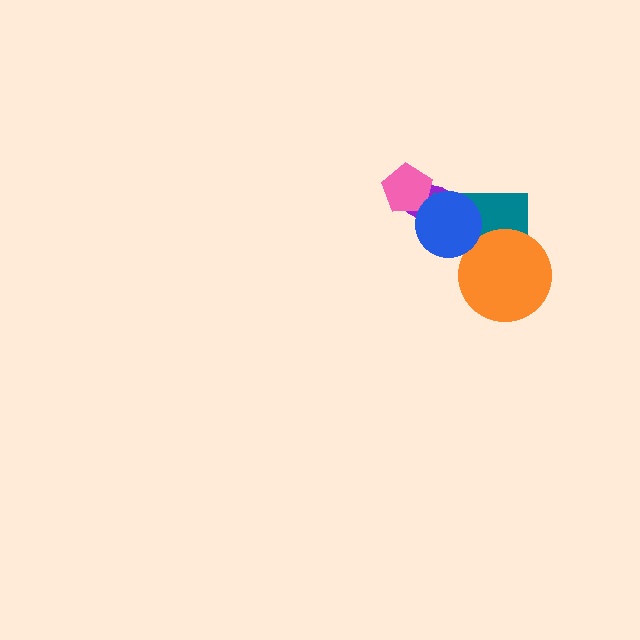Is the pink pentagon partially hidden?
No, no other shape covers it.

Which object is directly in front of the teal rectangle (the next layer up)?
The orange circle is directly in front of the teal rectangle.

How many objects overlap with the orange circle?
1 object overlaps with the orange circle.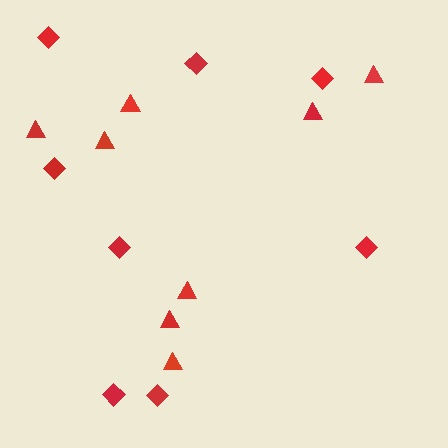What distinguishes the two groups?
There are 2 groups: one group of triangles (8) and one group of diamonds (8).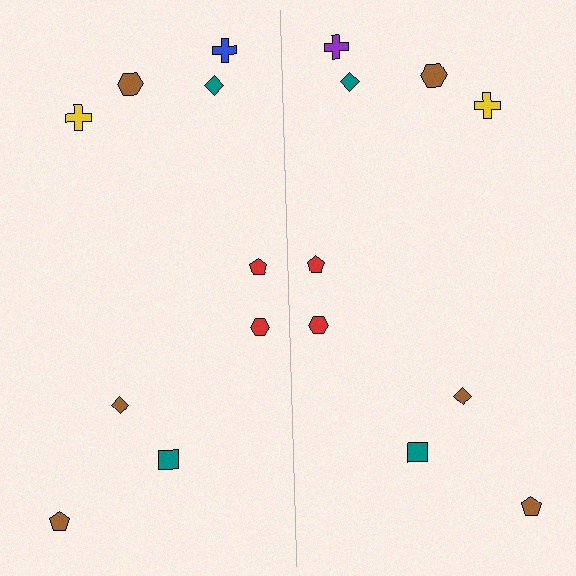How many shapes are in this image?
There are 18 shapes in this image.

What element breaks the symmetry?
The purple cross on the right side breaks the symmetry — its mirror counterpart is blue.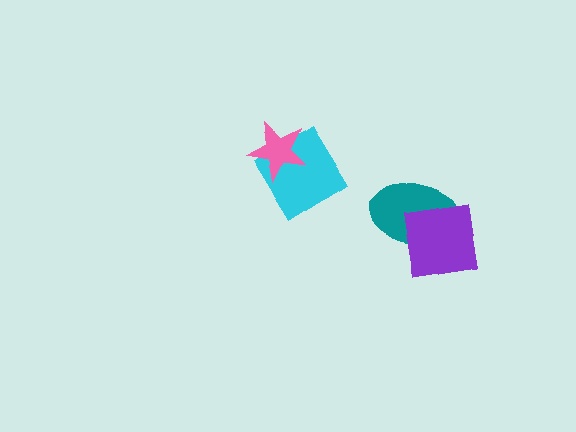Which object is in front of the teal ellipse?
The purple square is in front of the teal ellipse.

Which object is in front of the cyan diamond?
The pink star is in front of the cyan diamond.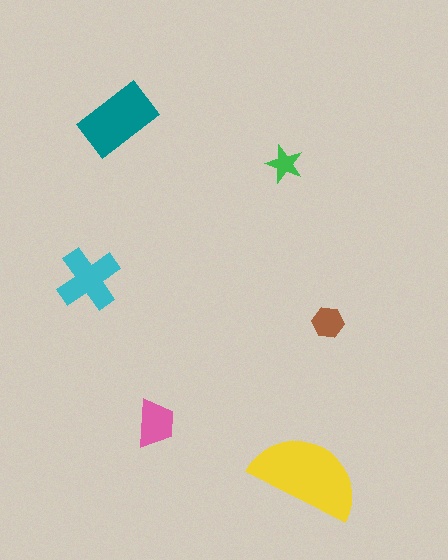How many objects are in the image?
There are 6 objects in the image.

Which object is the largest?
The yellow semicircle.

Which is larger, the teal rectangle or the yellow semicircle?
The yellow semicircle.